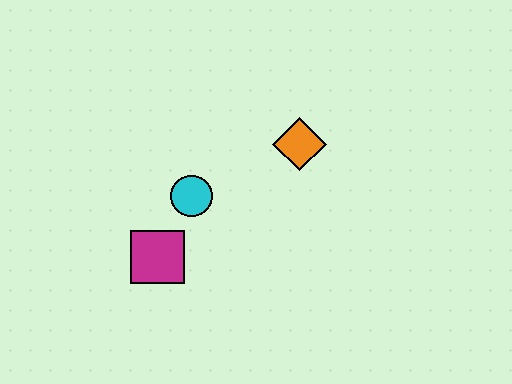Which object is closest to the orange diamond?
The cyan circle is closest to the orange diamond.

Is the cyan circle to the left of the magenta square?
No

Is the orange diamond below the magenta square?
No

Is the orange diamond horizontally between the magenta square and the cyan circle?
No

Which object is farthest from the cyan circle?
The orange diamond is farthest from the cyan circle.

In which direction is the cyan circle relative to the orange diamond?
The cyan circle is to the left of the orange diamond.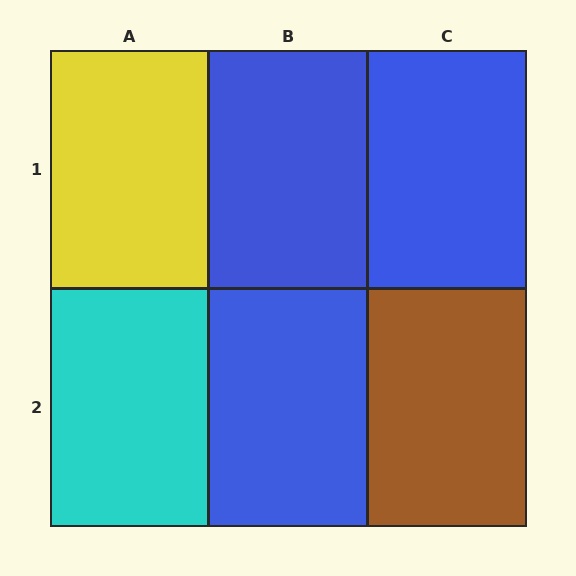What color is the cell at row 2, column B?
Blue.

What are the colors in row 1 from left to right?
Yellow, blue, blue.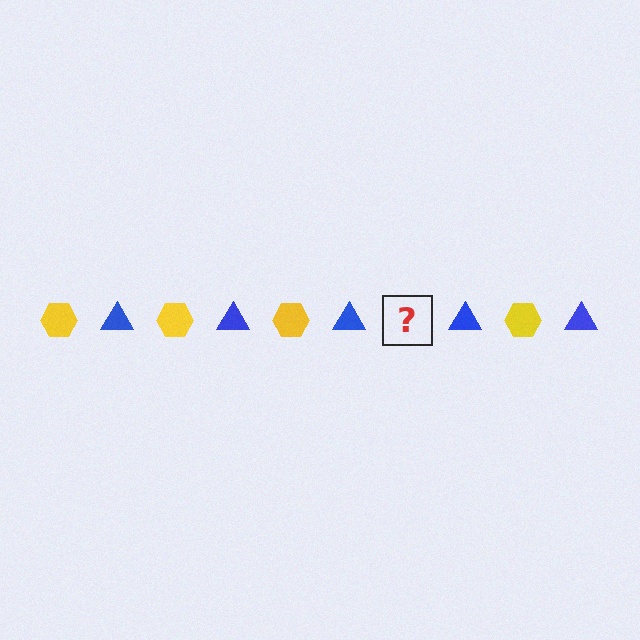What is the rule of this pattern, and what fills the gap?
The rule is that the pattern alternates between yellow hexagon and blue triangle. The gap should be filled with a yellow hexagon.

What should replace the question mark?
The question mark should be replaced with a yellow hexagon.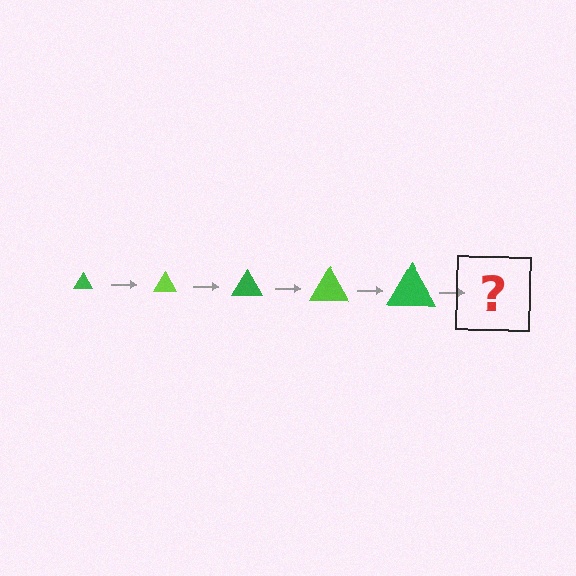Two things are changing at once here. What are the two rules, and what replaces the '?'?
The two rules are that the triangle grows larger each step and the color cycles through green and lime. The '?' should be a lime triangle, larger than the previous one.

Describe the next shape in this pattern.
It should be a lime triangle, larger than the previous one.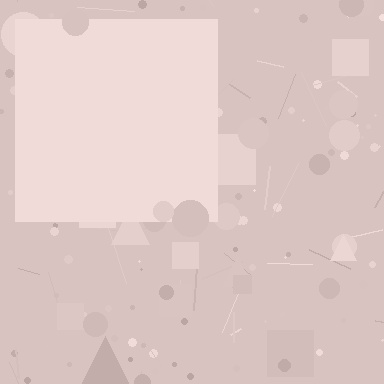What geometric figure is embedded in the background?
A square is embedded in the background.